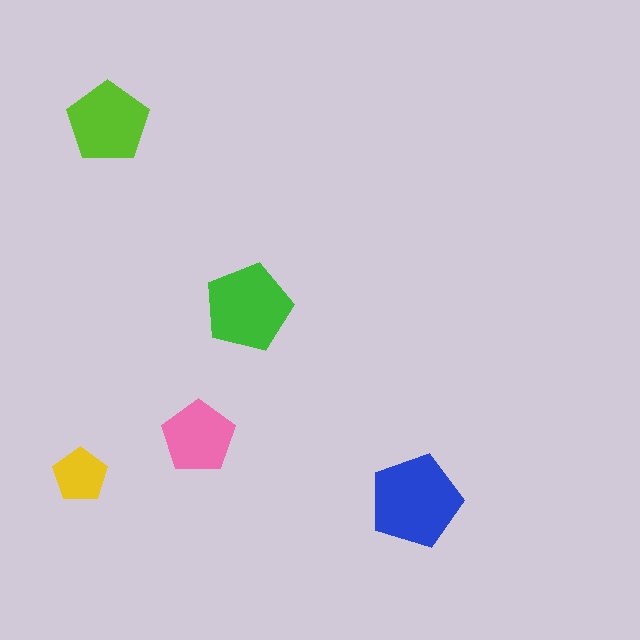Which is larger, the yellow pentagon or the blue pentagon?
The blue one.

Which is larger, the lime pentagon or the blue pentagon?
The blue one.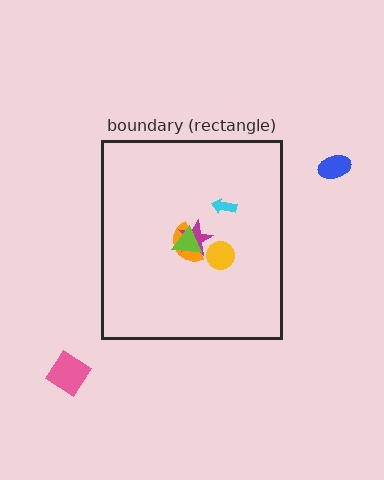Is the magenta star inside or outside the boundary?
Inside.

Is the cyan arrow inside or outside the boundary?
Inside.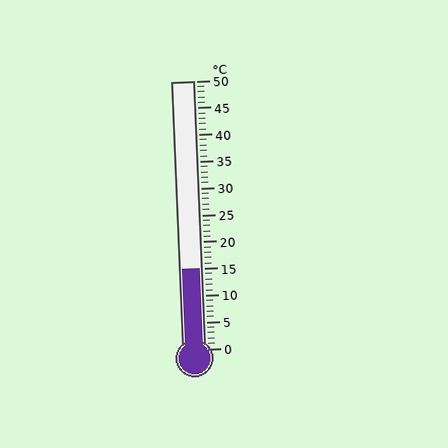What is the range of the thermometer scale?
The thermometer scale ranges from 0°C to 50°C.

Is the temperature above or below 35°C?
The temperature is below 35°C.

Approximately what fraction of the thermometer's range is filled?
The thermometer is filled to approximately 30% of its range.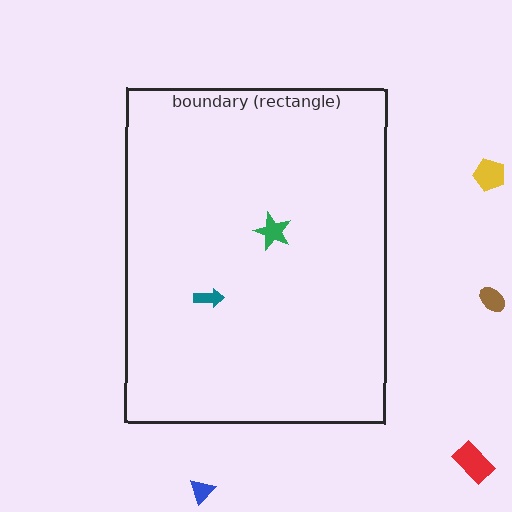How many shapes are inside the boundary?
2 inside, 4 outside.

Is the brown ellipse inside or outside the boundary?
Outside.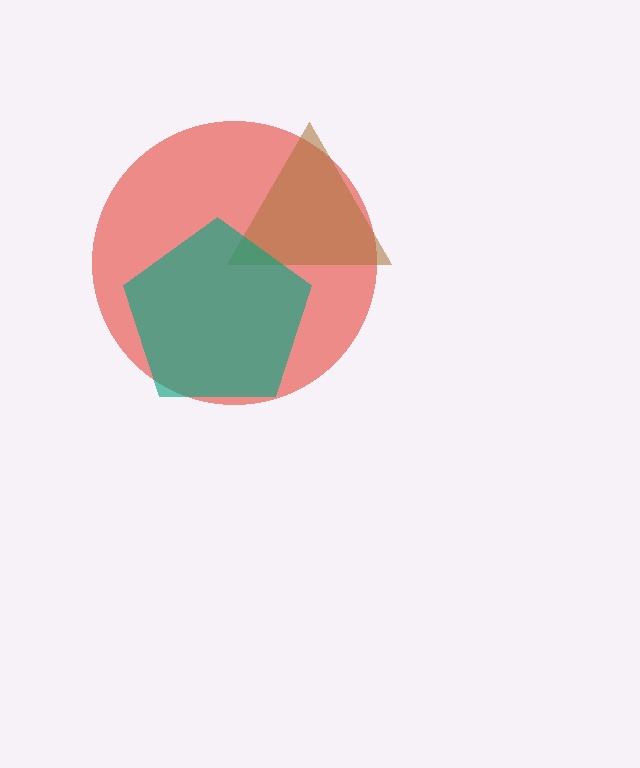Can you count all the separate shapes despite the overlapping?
Yes, there are 3 separate shapes.